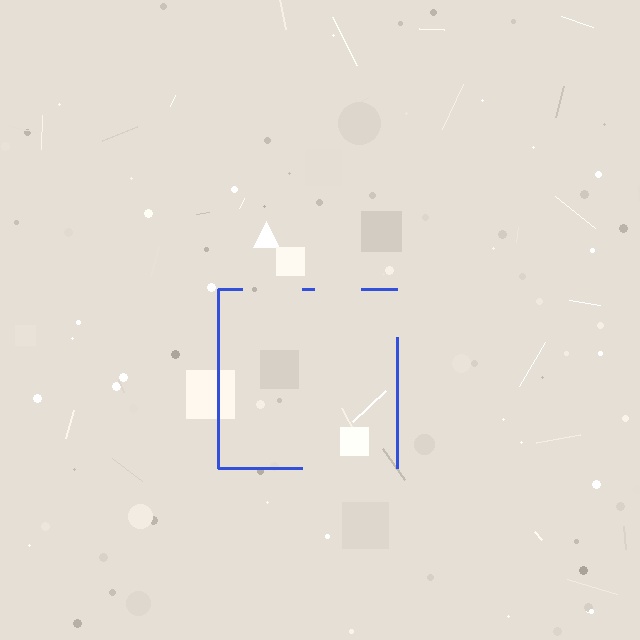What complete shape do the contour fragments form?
The contour fragments form a square.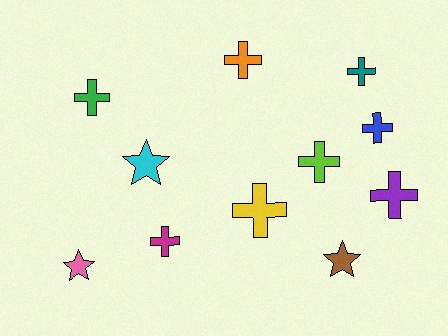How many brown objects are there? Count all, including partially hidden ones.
There is 1 brown object.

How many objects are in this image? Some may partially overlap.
There are 11 objects.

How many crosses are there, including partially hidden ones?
There are 8 crosses.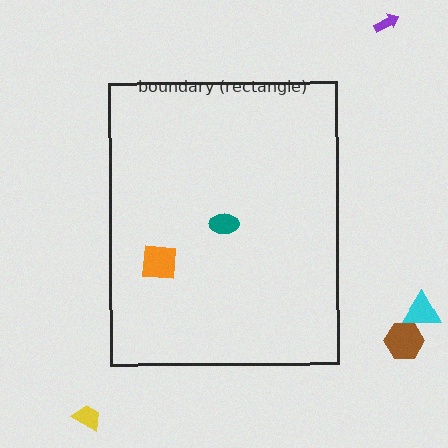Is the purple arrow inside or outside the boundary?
Outside.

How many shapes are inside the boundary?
2 inside, 4 outside.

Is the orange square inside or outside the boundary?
Inside.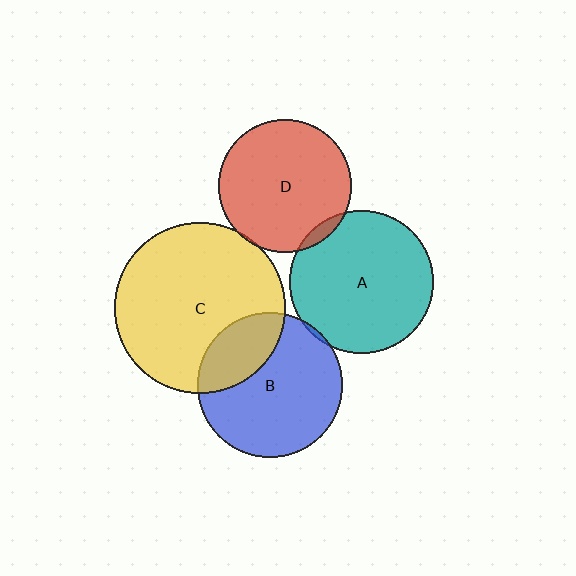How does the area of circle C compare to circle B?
Approximately 1.4 times.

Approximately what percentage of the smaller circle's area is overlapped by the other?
Approximately 5%.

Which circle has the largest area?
Circle C (yellow).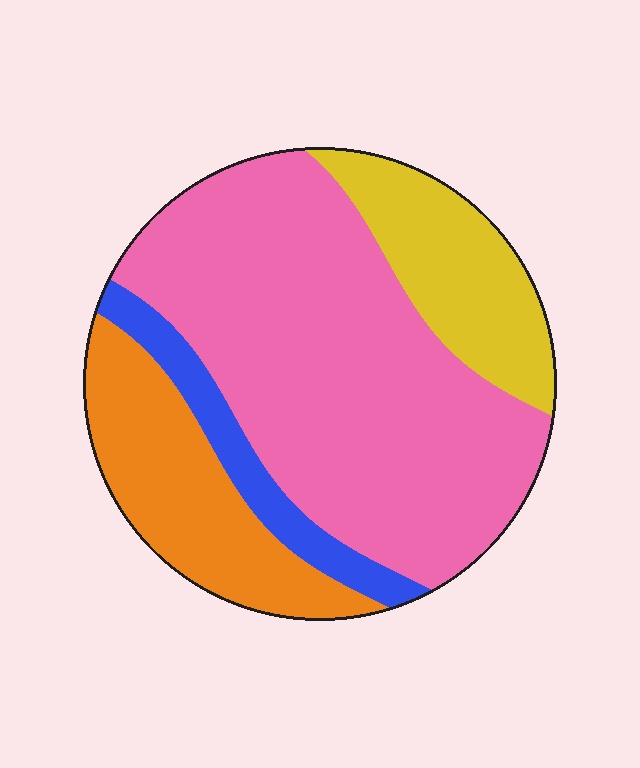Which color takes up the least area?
Blue, at roughly 10%.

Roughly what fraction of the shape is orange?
Orange takes up about one fifth (1/5) of the shape.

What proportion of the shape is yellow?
Yellow covers 16% of the shape.